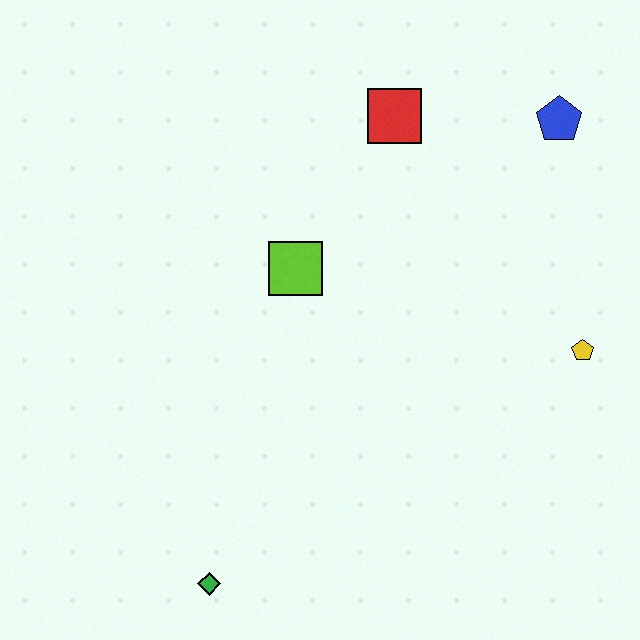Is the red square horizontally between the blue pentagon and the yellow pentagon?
No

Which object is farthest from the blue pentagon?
The green diamond is farthest from the blue pentagon.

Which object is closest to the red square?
The blue pentagon is closest to the red square.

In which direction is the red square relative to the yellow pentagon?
The red square is above the yellow pentagon.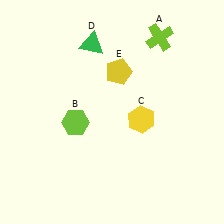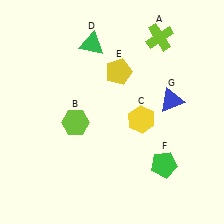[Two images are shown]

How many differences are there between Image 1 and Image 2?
There are 2 differences between the two images.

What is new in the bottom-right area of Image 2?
A green pentagon (F) was added in the bottom-right area of Image 2.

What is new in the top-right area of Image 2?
A blue triangle (G) was added in the top-right area of Image 2.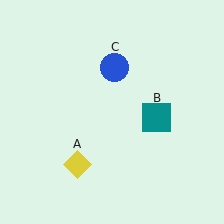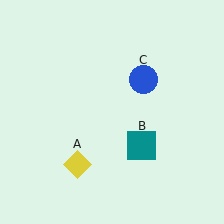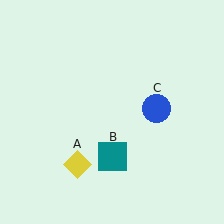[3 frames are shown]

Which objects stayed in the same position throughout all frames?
Yellow diamond (object A) remained stationary.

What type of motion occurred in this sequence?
The teal square (object B), blue circle (object C) rotated clockwise around the center of the scene.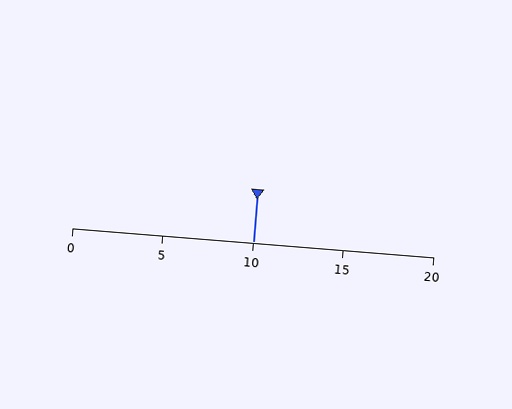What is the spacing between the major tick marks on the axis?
The major ticks are spaced 5 apart.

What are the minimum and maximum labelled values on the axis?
The axis runs from 0 to 20.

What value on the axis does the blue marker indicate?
The marker indicates approximately 10.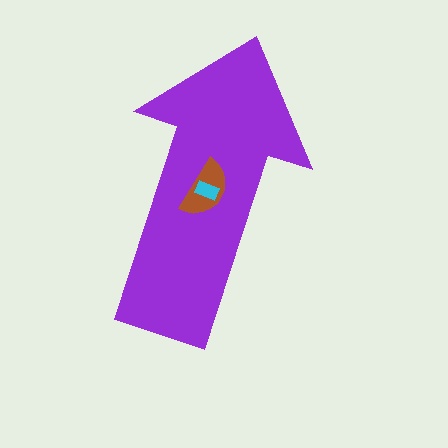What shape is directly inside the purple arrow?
The brown semicircle.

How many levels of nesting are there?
3.